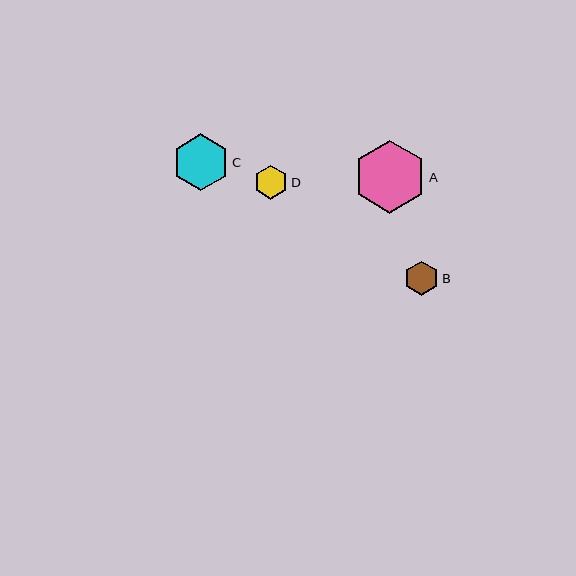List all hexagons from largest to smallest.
From largest to smallest: A, C, B, D.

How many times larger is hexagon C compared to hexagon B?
Hexagon C is approximately 1.6 times the size of hexagon B.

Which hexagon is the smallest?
Hexagon D is the smallest with a size of approximately 34 pixels.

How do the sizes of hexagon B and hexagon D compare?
Hexagon B and hexagon D are approximately the same size.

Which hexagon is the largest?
Hexagon A is the largest with a size of approximately 73 pixels.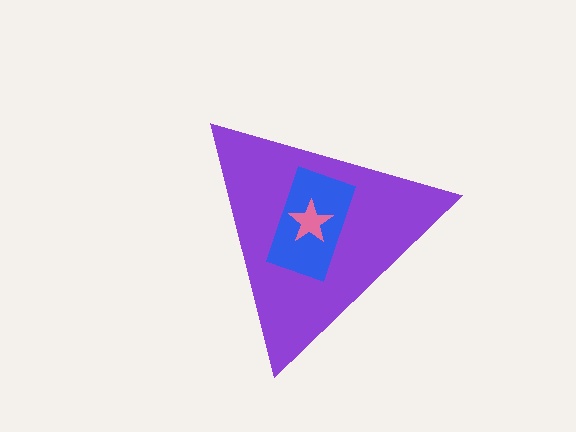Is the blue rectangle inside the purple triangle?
Yes.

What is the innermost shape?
The pink star.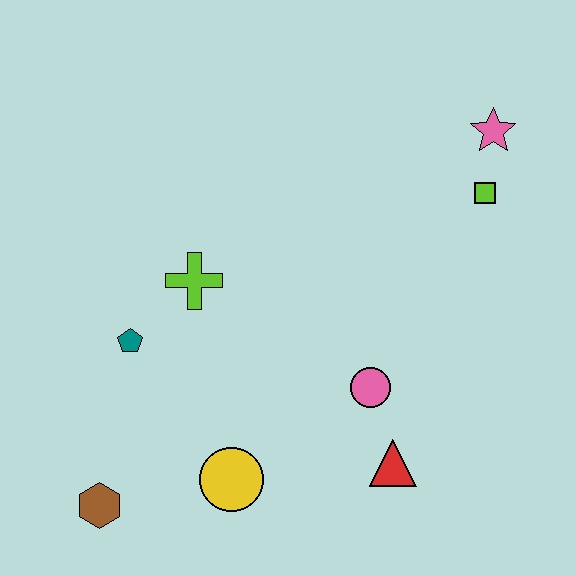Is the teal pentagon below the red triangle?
No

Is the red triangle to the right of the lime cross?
Yes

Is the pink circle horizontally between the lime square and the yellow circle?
Yes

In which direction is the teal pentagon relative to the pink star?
The teal pentagon is to the left of the pink star.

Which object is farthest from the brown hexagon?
The pink star is farthest from the brown hexagon.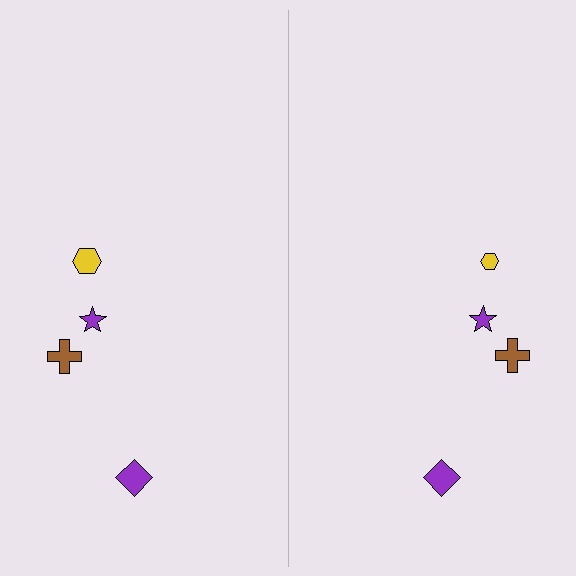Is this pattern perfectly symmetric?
No, the pattern is not perfectly symmetric. The yellow hexagon on the right side has a different size than its mirror counterpart.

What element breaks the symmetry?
The yellow hexagon on the right side has a different size than its mirror counterpart.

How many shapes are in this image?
There are 8 shapes in this image.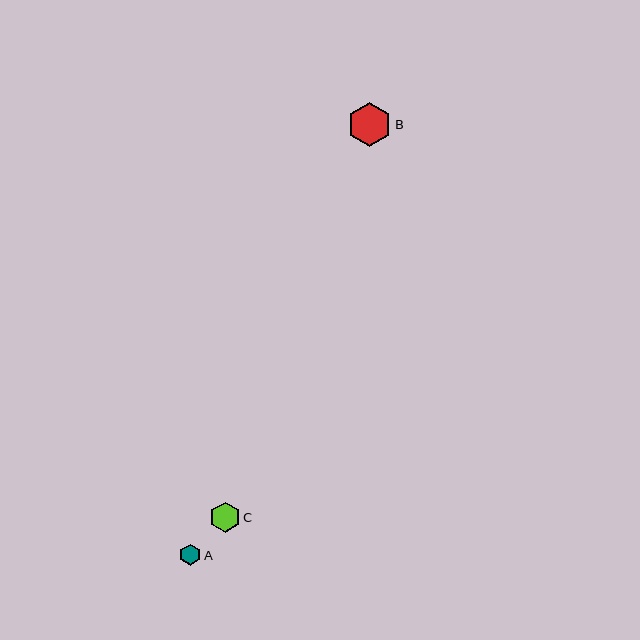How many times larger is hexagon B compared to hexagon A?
Hexagon B is approximately 2.1 times the size of hexagon A.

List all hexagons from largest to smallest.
From largest to smallest: B, C, A.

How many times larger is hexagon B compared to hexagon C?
Hexagon B is approximately 1.5 times the size of hexagon C.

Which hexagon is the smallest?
Hexagon A is the smallest with a size of approximately 21 pixels.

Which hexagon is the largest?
Hexagon B is the largest with a size of approximately 44 pixels.